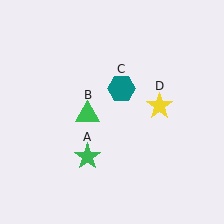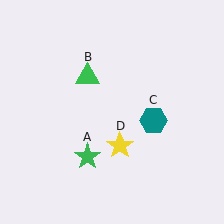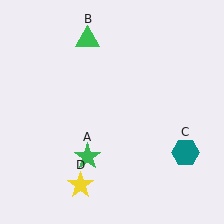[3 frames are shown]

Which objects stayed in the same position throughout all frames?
Green star (object A) remained stationary.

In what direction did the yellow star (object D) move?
The yellow star (object D) moved down and to the left.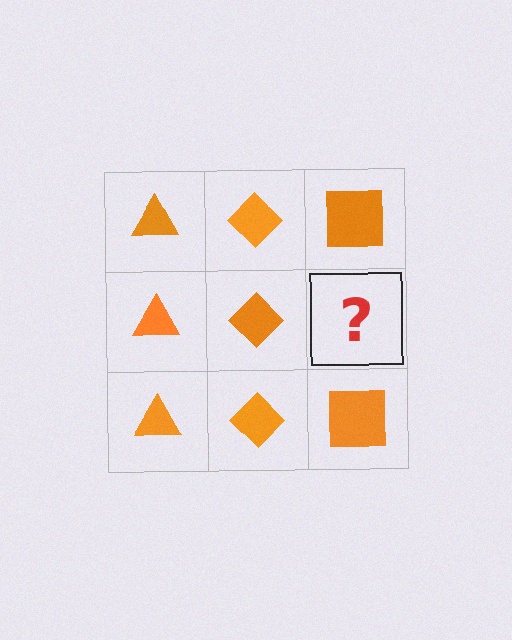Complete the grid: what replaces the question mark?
The question mark should be replaced with an orange square.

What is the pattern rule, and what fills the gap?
The rule is that each column has a consistent shape. The gap should be filled with an orange square.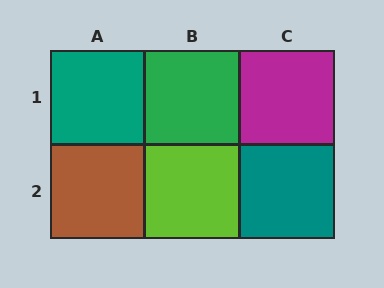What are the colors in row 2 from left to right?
Brown, lime, teal.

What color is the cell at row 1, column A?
Teal.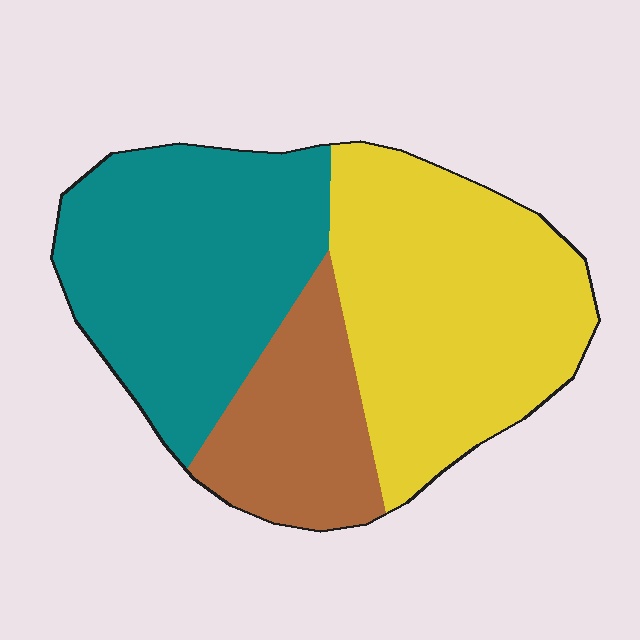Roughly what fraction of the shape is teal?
Teal takes up about three eighths (3/8) of the shape.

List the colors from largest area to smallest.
From largest to smallest: yellow, teal, brown.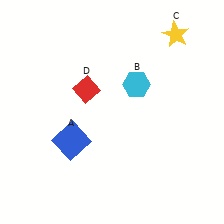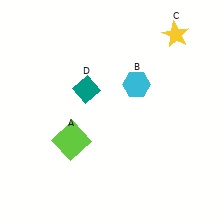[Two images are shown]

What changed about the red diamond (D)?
In Image 1, D is red. In Image 2, it changed to teal.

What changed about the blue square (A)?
In Image 1, A is blue. In Image 2, it changed to lime.